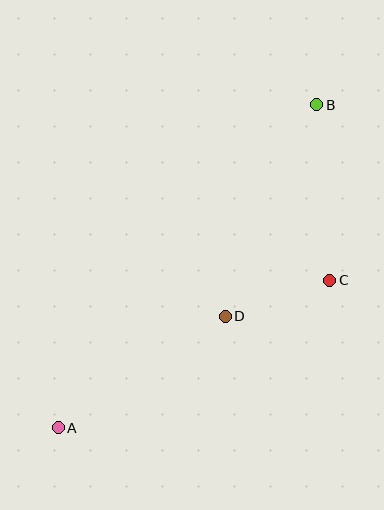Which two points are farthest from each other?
Points A and B are farthest from each other.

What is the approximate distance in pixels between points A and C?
The distance between A and C is approximately 309 pixels.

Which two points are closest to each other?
Points C and D are closest to each other.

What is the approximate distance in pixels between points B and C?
The distance between B and C is approximately 176 pixels.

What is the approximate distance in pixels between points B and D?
The distance between B and D is approximately 230 pixels.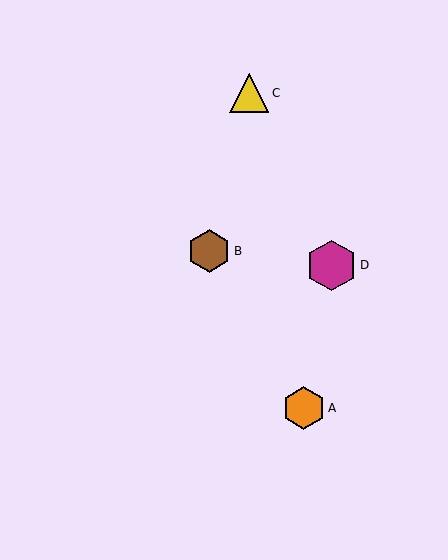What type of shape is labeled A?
Shape A is an orange hexagon.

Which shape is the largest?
The magenta hexagon (labeled D) is the largest.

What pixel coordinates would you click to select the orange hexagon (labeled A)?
Click at (304, 408) to select the orange hexagon A.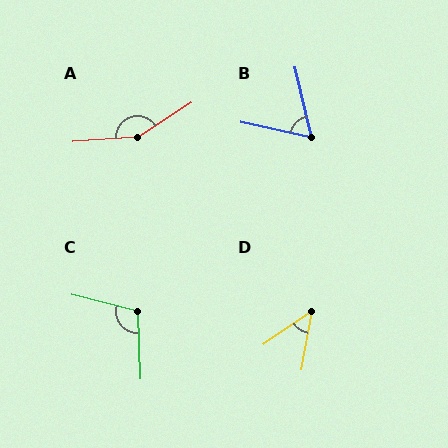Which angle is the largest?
A, at approximately 151 degrees.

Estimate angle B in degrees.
Approximately 64 degrees.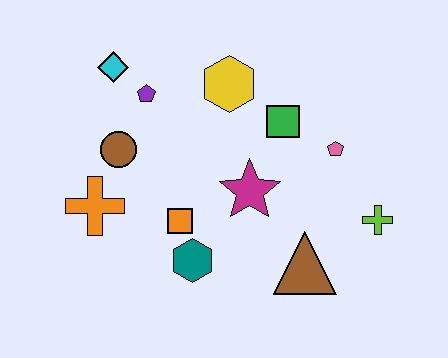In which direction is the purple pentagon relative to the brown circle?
The purple pentagon is above the brown circle.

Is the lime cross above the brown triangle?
Yes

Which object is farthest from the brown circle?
The lime cross is farthest from the brown circle.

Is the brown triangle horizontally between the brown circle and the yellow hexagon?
No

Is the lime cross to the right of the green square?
Yes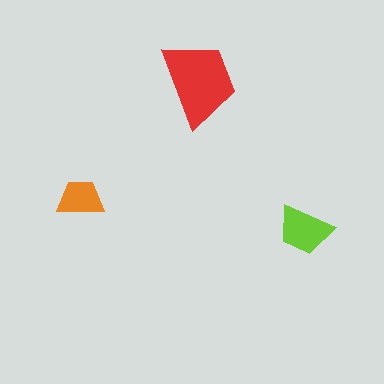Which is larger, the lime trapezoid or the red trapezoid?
The red one.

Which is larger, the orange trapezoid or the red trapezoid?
The red one.